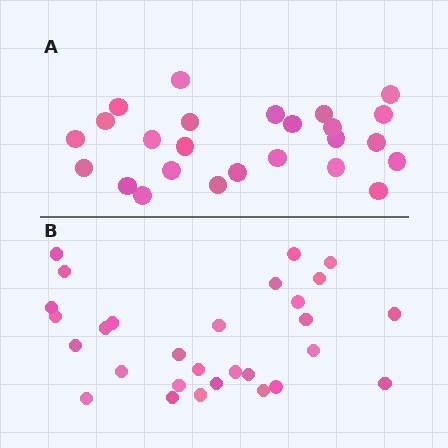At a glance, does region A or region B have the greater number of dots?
Region B (the bottom region) has more dots.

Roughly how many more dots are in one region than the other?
Region B has about 4 more dots than region A.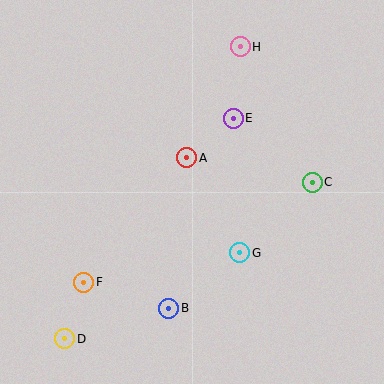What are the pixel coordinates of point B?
Point B is at (169, 308).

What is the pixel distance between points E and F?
The distance between E and F is 222 pixels.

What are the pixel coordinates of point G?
Point G is at (240, 253).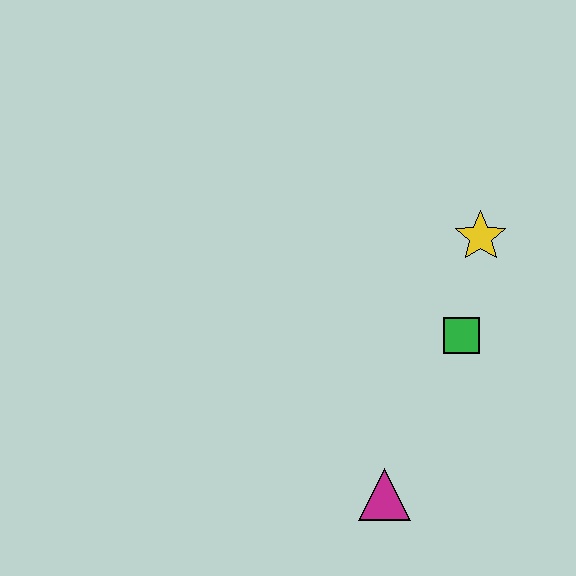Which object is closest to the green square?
The yellow star is closest to the green square.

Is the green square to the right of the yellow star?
No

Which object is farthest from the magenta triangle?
The yellow star is farthest from the magenta triangle.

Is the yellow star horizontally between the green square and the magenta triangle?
No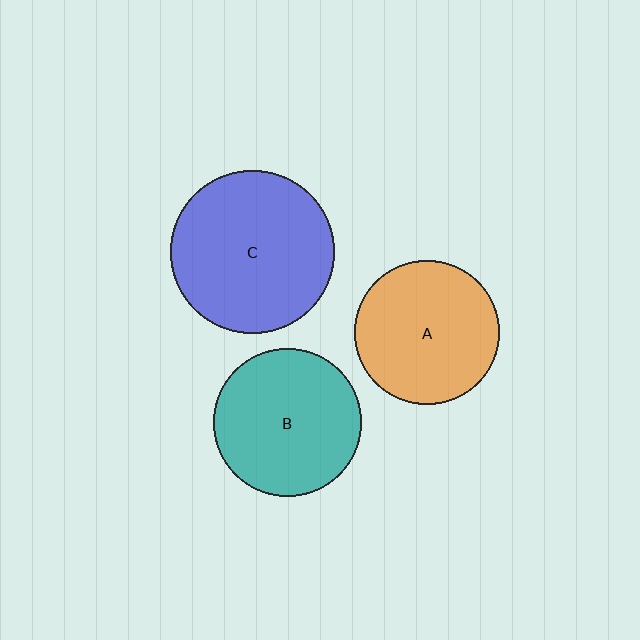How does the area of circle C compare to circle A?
Approximately 1.3 times.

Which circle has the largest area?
Circle C (blue).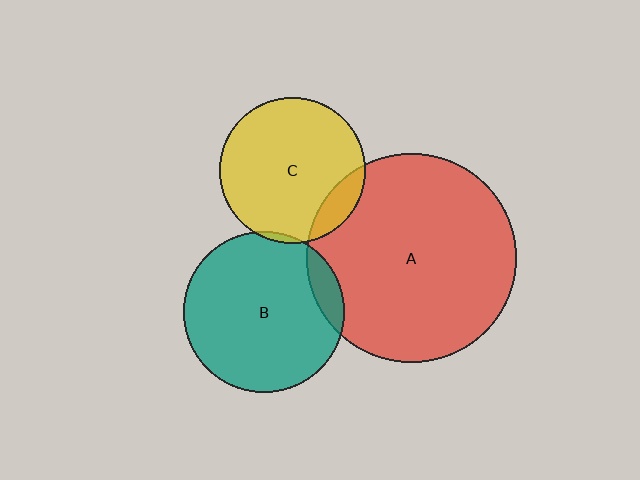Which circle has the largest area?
Circle A (red).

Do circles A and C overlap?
Yes.